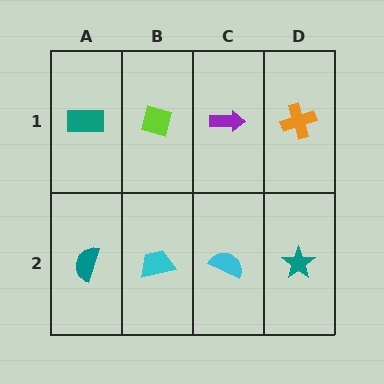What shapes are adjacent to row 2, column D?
An orange cross (row 1, column D), a cyan semicircle (row 2, column C).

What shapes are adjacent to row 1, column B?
A cyan trapezoid (row 2, column B), a teal rectangle (row 1, column A), a purple arrow (row 1, column C).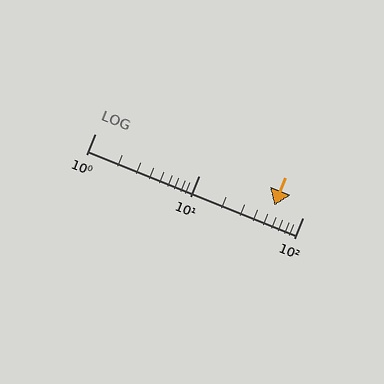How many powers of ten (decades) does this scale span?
The scale spans 2 decades, from 1 to 100.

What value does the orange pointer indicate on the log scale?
The pointer indicates approximately 53.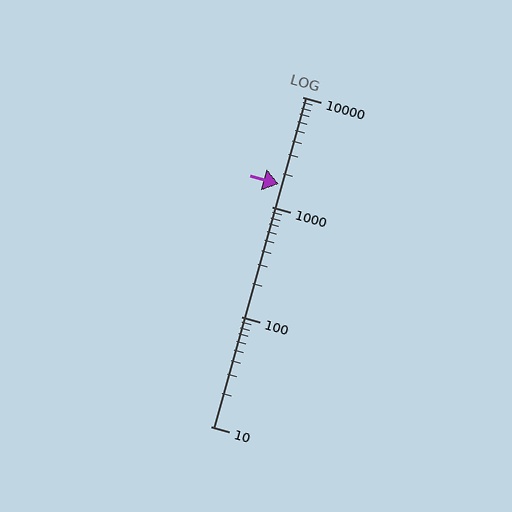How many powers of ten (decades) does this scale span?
The scale spans 3 decades, from 10 to 10000.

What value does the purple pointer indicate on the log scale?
The pointer indicates approximately 1600.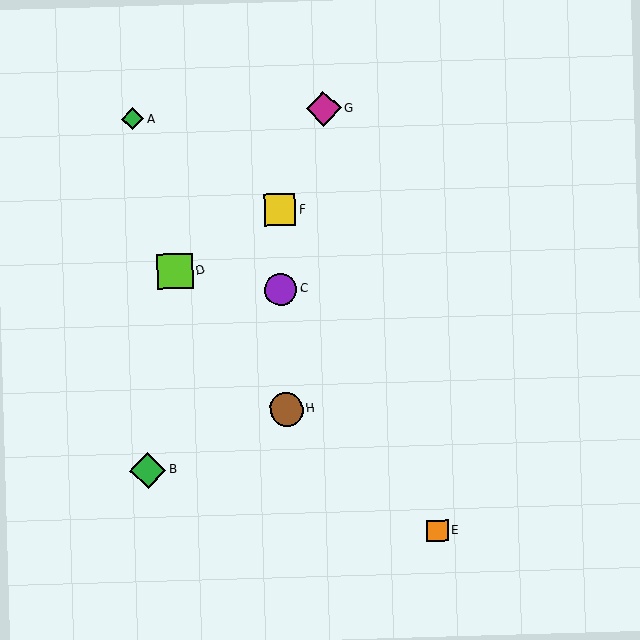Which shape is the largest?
The green diamond (labeled B) is the largest.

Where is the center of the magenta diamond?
The center of the magenta diamond is at (324, 109).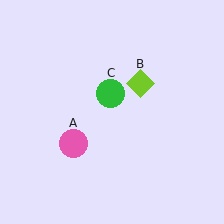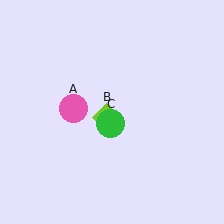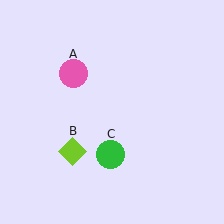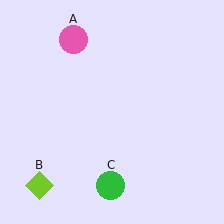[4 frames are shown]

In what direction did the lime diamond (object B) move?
The lime diamond (object B) moved down and to the left.